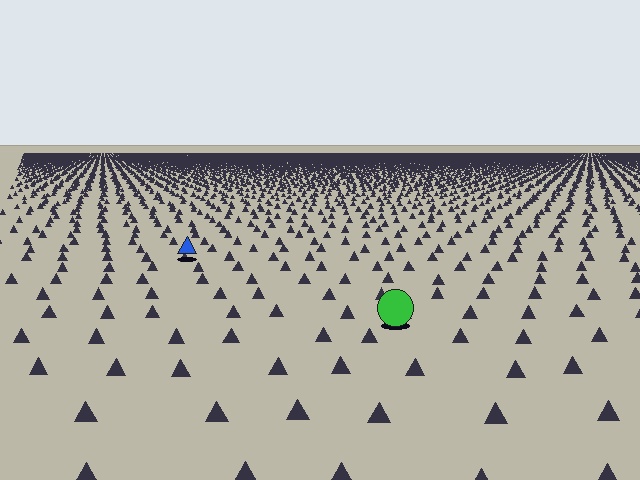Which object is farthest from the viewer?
The blue triangle is farthest from the viewer. It appears smaller and the ground texture around it is denser.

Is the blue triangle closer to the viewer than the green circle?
No. The green circle is closer — you can tell from the texture gradient: the ground texture is coarser near it.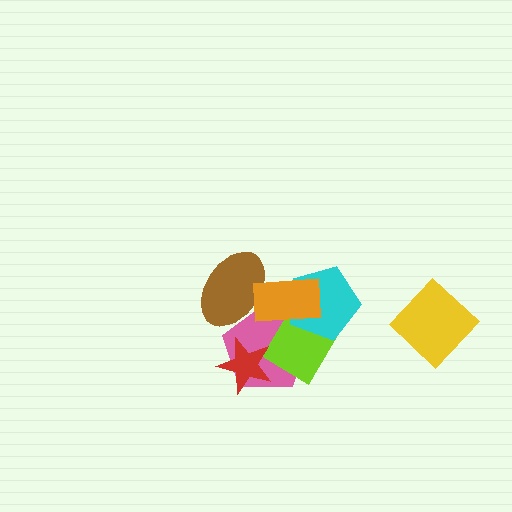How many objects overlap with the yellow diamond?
0 objects overlap with the yellow diamond.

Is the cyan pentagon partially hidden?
Yes, it is partially covered by another shape.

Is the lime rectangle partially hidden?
Yes, it is partially covered by another shape.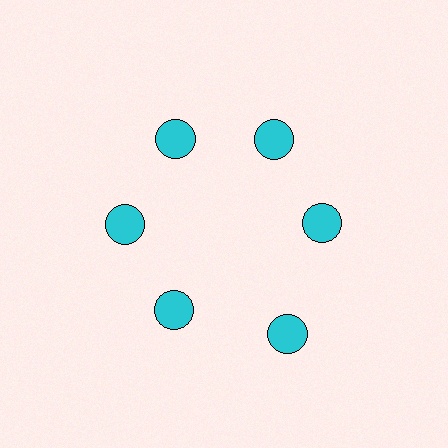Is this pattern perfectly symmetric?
No. The 6 cyan circles are arranged in a ring, but one element near the 5 o'clock position is pushed outward from the center, breaking the 6-fold rotational symmetry.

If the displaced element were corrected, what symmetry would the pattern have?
It would have 6-fold rotational symmetry — the pattern would map onto itself every 60 degrees.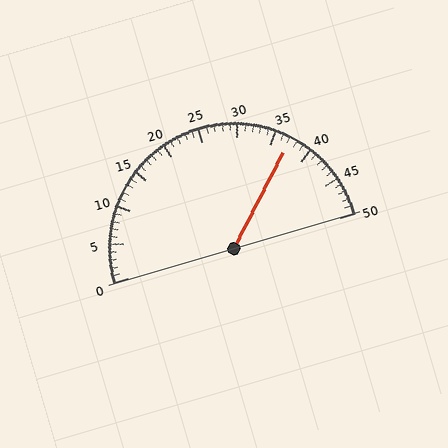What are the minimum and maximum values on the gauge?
The gauge ranges from 0 to 50.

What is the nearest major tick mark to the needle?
The nearest major tick mark is 35.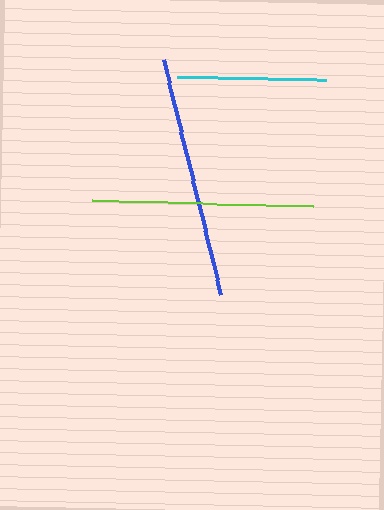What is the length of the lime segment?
The lime segment is approximately 221 pixels long.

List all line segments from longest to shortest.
From longest to shortest: blue, lime, cyan.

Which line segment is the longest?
The blue line is the longest at approximately 241 pixels.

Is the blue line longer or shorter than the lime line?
The blue line is longer than the lime line.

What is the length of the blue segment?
The blue segment is approximately 241 pixels long.